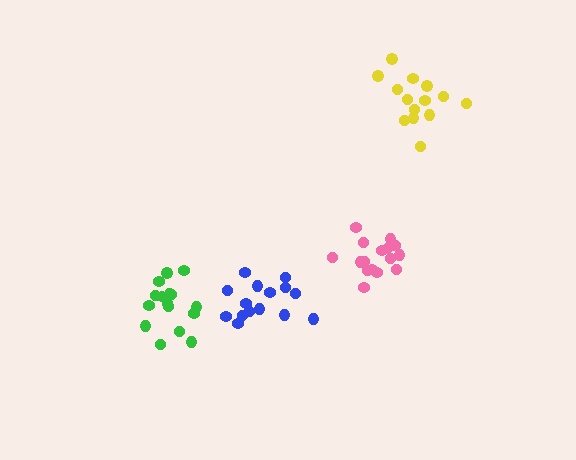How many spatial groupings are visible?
There are 4 spatial groupings.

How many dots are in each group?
Group 1: 16 dots, Group 2: 15 dots, Group 3: 14 dots, Group 4: 16 dots (61 total).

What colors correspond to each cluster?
The clusters are colored: pink, blue, yellow, green.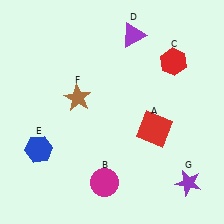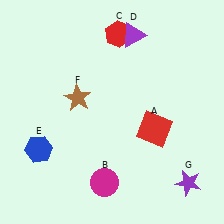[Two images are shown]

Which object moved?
The red hexagon (C) moved left.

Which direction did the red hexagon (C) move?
The red hexagon (C) moved left.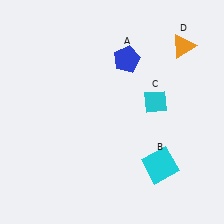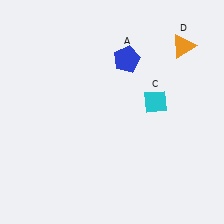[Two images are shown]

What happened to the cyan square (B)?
The cyan square (B) was removed in Image 2. It was in the bottom-right area of Image 1.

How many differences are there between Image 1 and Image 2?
There is 1 difference between the two images.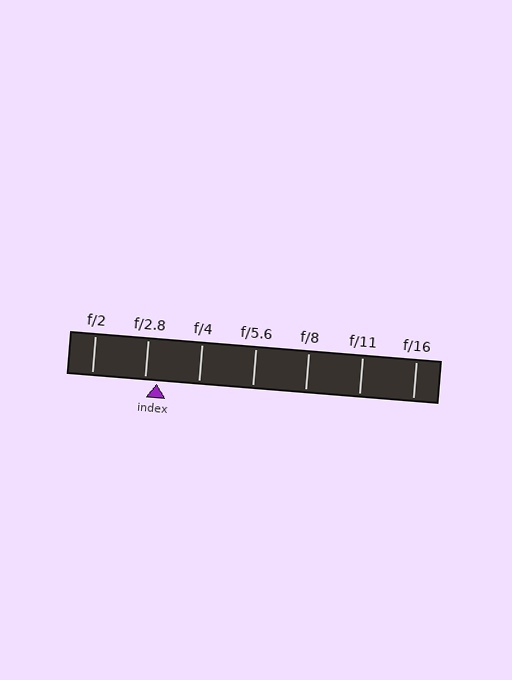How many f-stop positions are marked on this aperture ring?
There are 7 f-stop positions marked.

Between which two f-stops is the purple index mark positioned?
The index mark is between f/2.8 and f/4.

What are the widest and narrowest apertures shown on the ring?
The widest aperture shown is f/2 and the narrowest is f/16.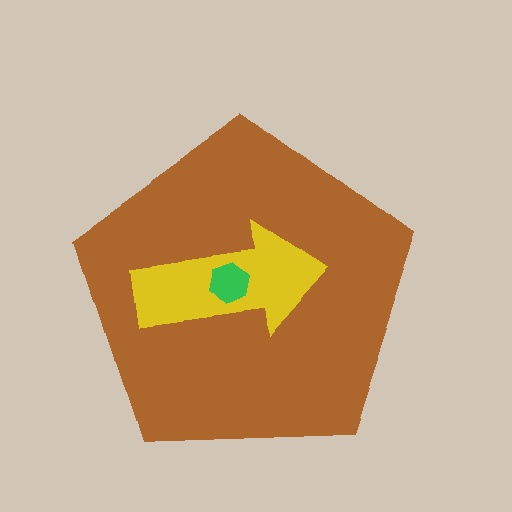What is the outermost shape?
The brown pentagon.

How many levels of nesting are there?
3.